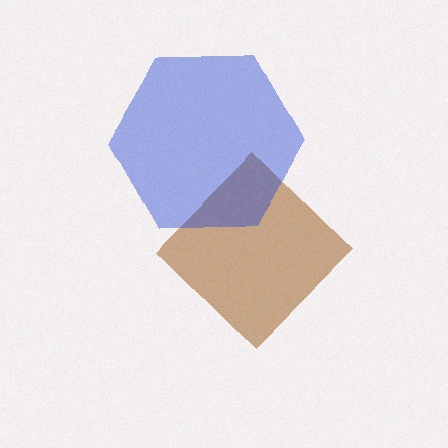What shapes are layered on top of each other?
The layered shapes are: a brown diamond, a blue hexagon.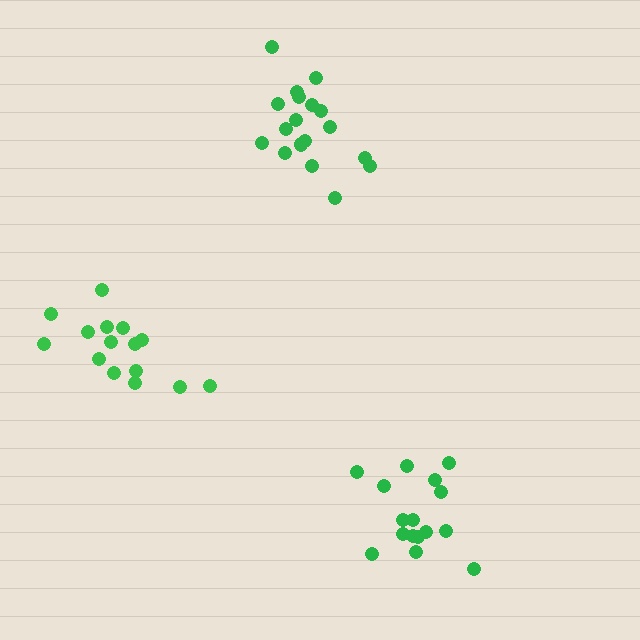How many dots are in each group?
Group 1: 19 dots, Group 2: 16 dots, Group 3: 15 dots (50 total).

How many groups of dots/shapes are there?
There are 3 groups.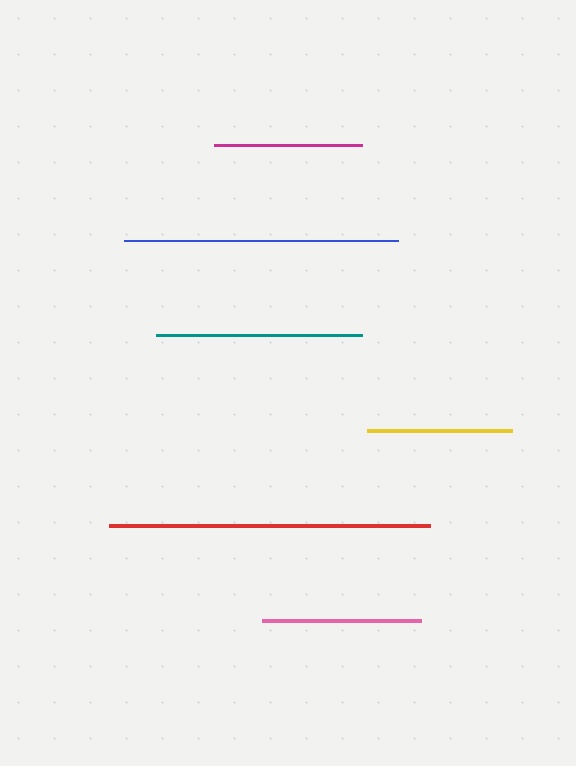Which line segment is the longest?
The red line is the longest at approximately 321 pixels.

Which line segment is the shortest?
The yellow line is the shortest at approximately 144 pixels.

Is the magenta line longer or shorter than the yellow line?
The magenta line is longer than the yellow line.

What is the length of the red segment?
The red segment is approximately 321 pixels long.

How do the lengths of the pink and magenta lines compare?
The pink and magenta lines are approximately the same length.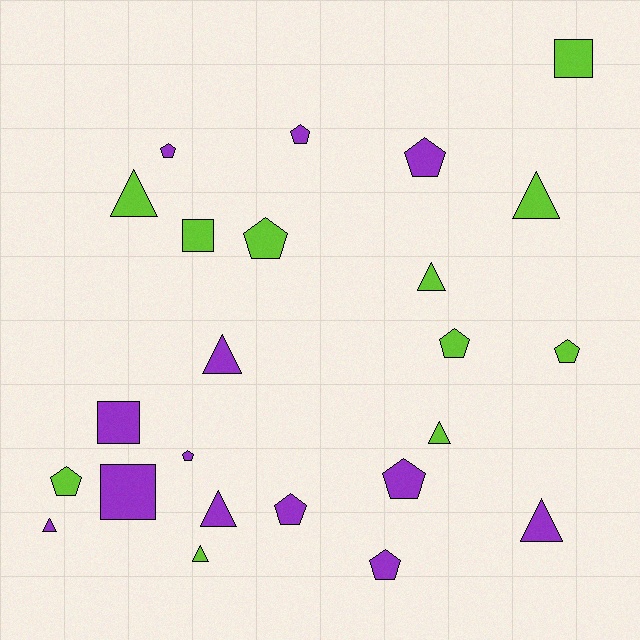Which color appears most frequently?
Purple, with 13 objects.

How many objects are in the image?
There are 24 objects.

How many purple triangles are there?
There are 4 purple triangles.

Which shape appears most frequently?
Pentagon, with 11 objects.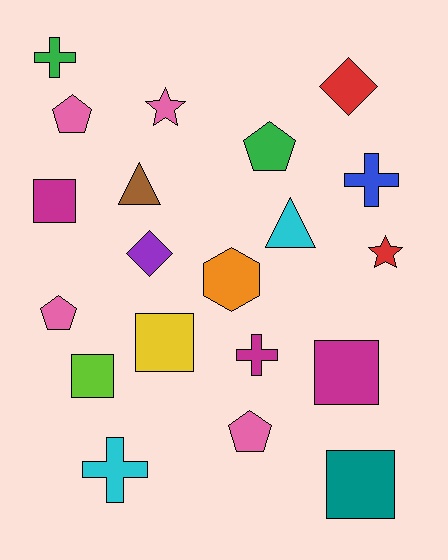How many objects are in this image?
There are 20 objects.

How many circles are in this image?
There are no circles.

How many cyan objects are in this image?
There are 2 cyan objects.